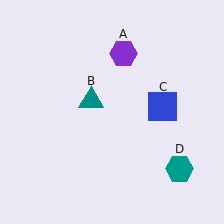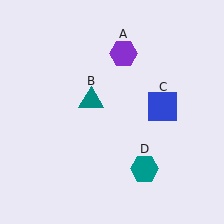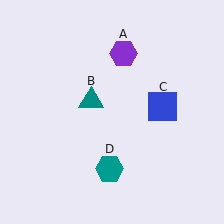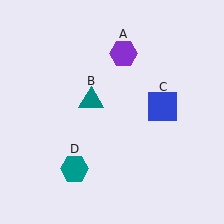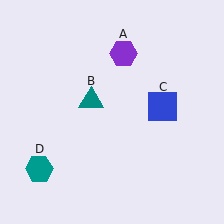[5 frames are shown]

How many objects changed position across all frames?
1 object changed position: teal hexagon (object D).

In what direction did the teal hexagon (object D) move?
The teal hexagon (object D) moved left.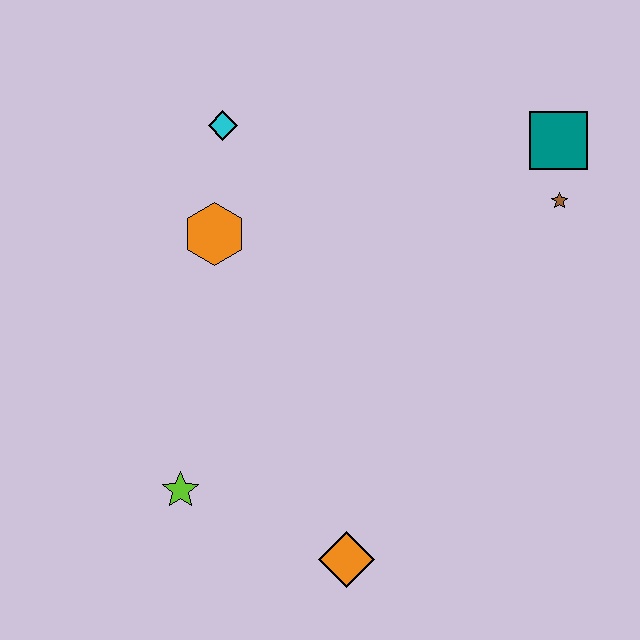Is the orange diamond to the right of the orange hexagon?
Yes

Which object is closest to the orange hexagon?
The cyan diamond is closest to the orange hexagon.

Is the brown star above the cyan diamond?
No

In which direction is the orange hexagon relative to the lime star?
The orange hexagon is above the lime star.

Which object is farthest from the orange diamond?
The teal square is farthest from the orange diamond.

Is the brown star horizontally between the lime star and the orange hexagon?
No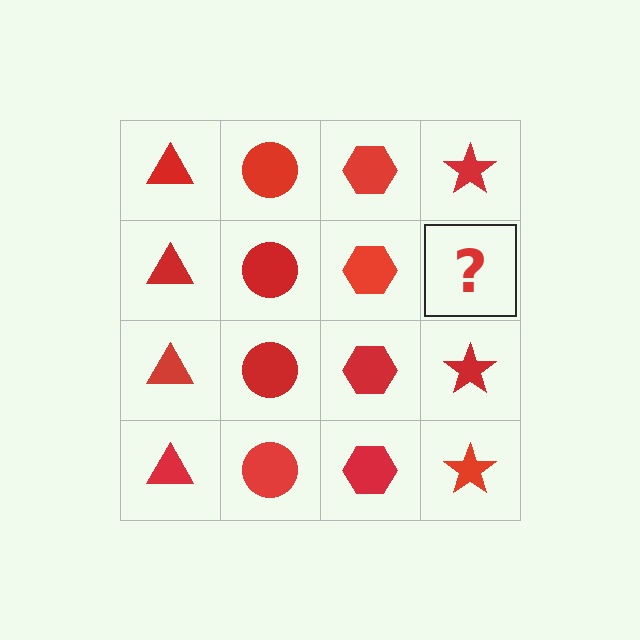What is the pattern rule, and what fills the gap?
The rule is that each column has a consistent shape. The gap should be filled with a red star.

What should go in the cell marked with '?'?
The missing cell should contain a red star.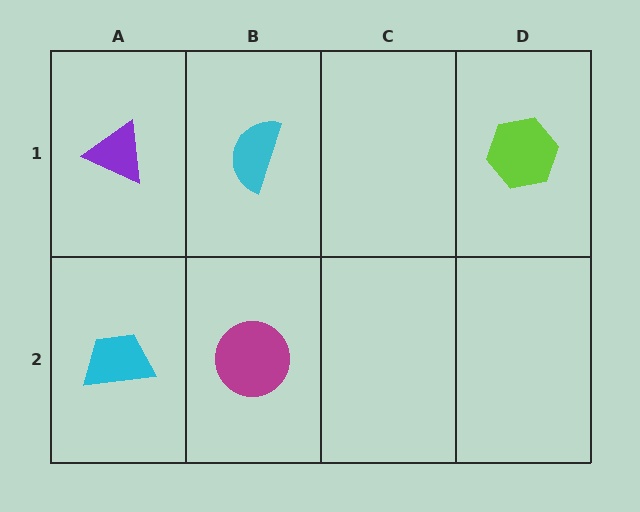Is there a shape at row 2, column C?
No, that cell is empty.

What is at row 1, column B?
A cyan semicircle.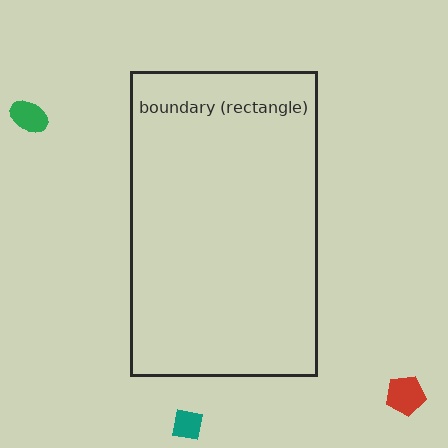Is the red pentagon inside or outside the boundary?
Outside.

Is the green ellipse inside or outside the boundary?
Outside.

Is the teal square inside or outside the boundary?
Outside.